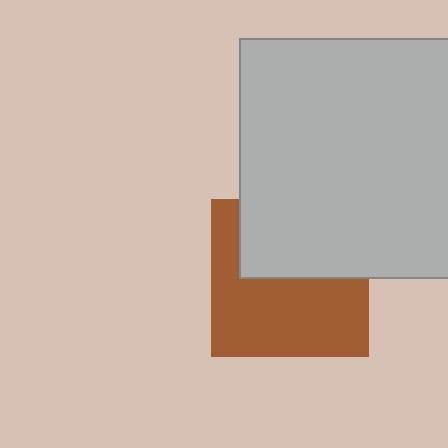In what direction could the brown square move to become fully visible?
The brown square could move down. That would shift it out from behind the light gray square entirely.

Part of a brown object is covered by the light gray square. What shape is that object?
It is a square.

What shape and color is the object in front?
The object in front is a light gray square.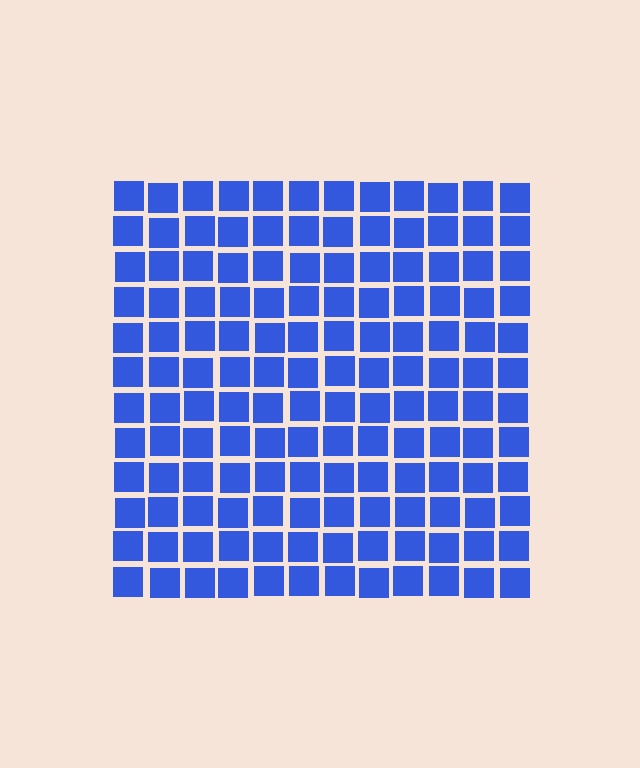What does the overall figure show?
The overall figure shows a square.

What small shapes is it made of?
It is made of small squares.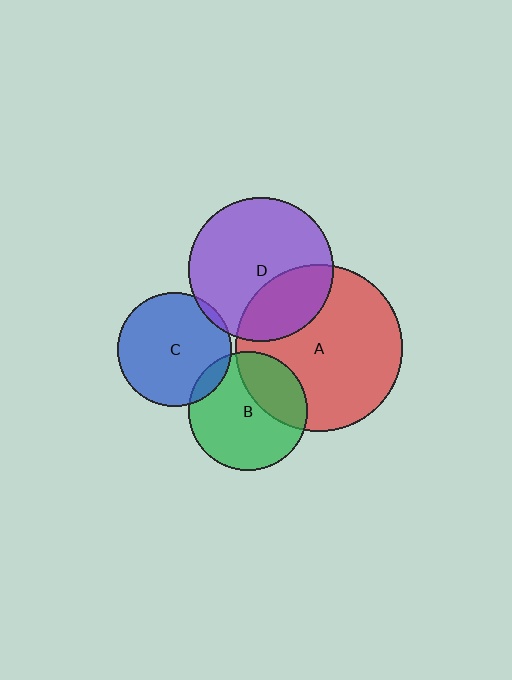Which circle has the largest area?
Circle A (red).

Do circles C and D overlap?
Yes.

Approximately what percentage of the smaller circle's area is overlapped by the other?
Approximately 5%.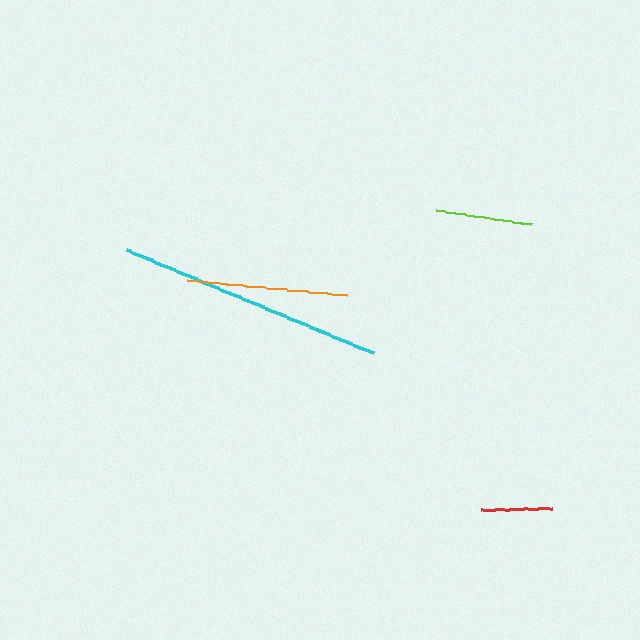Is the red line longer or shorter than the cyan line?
The cyan line is longer than the red line.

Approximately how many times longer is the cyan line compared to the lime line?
The cyan line is approximately 2.8 times the length of the lime line.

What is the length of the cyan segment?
The cyan segment is approximately 267 pixels long.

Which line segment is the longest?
The cyan line is the longest at approximately 267 pixels.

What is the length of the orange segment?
The orange segment is approximately 161 pixels long.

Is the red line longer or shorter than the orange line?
The orange line is longer than the red line.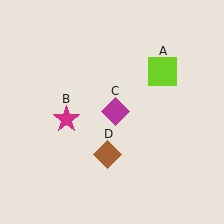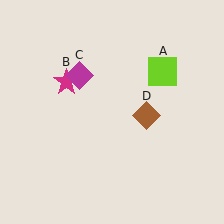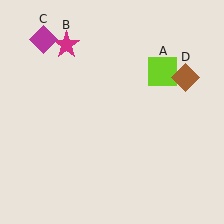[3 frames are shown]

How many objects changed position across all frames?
3 objects changed position: magenta star (object B), magenta diamond (object C), brown diamond (object D).